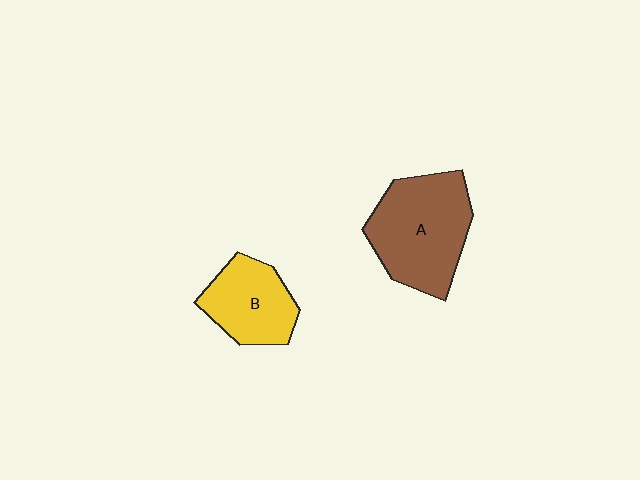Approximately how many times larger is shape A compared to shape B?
Approximately 1.5 times.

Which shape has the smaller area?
Shape B (yellow).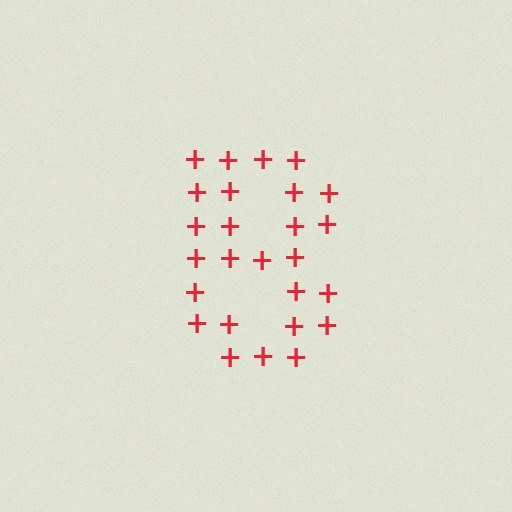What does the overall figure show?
The overall figure shows the digit 8.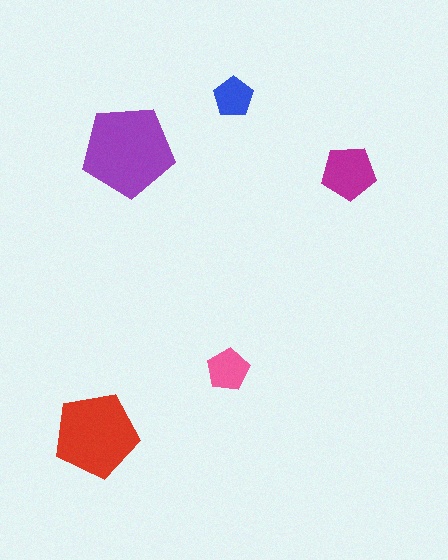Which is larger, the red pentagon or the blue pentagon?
The red one.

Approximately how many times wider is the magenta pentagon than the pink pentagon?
About 1.5 times wider.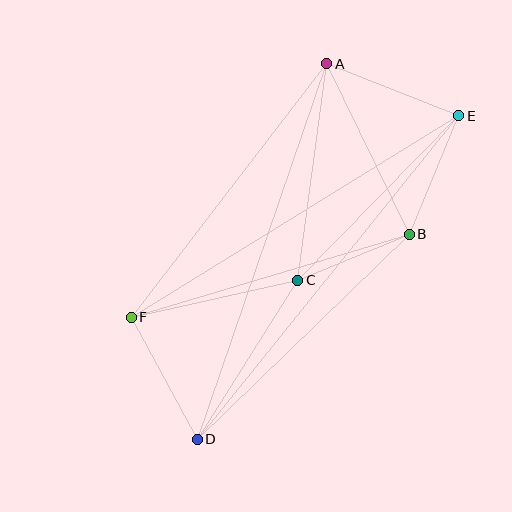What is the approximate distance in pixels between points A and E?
The distance between A and E is approximately 142 pixels.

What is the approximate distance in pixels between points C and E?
The distance between C and E is approximately 230 pixels.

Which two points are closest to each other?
Points B and C are closest to each other.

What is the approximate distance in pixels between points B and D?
The distance between B and D is approximately 295 pixels.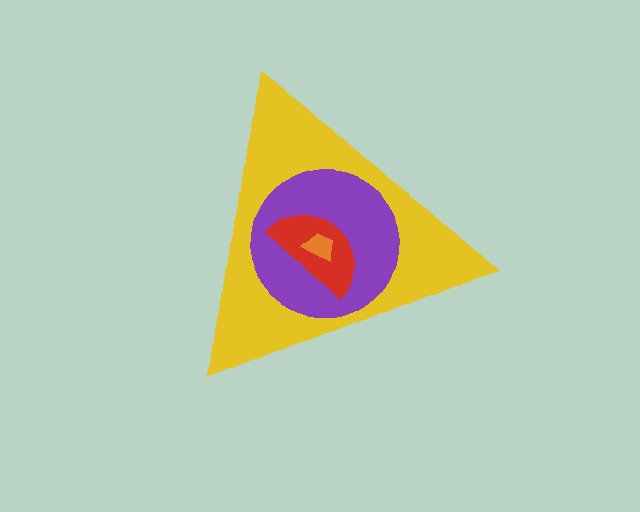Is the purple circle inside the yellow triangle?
Yes.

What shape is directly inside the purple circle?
The red semicircle.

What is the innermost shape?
The orange trapezoid.